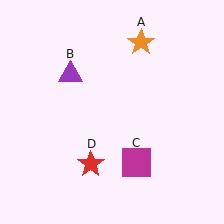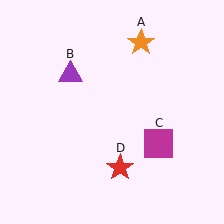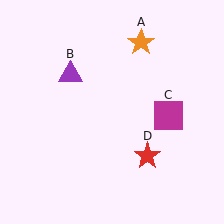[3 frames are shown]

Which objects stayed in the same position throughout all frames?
Orange star (object A) and purple triangle (object B) remained stationary.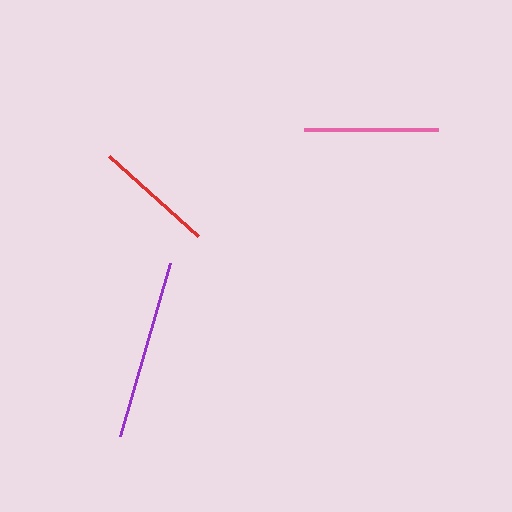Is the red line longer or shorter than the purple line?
The purple line is longer than the red line.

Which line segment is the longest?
The purple line is the longest at approximately 181 pixels.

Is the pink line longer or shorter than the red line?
The pink line is longer than the red line.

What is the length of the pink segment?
The pink segment is approximately 134 pixels long.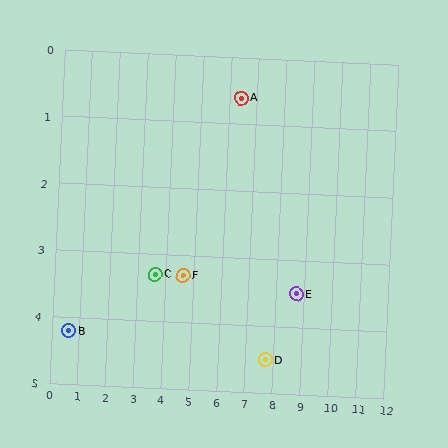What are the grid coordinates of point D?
Point D is at approximately (7.7, 4.5).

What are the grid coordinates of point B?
Point B is at approximately (0.6, 4.2).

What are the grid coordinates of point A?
Point A is at approximately (6.4, 0.6).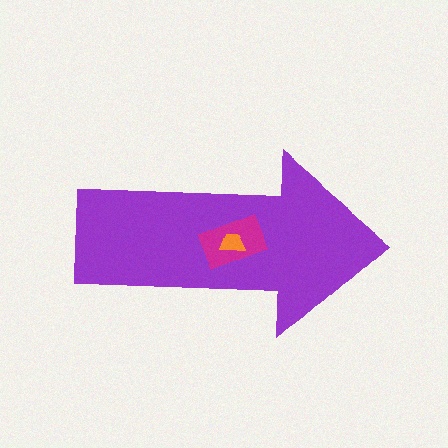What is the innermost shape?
The orange trapezoid.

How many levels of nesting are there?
3.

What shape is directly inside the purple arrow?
The magenta rectangle.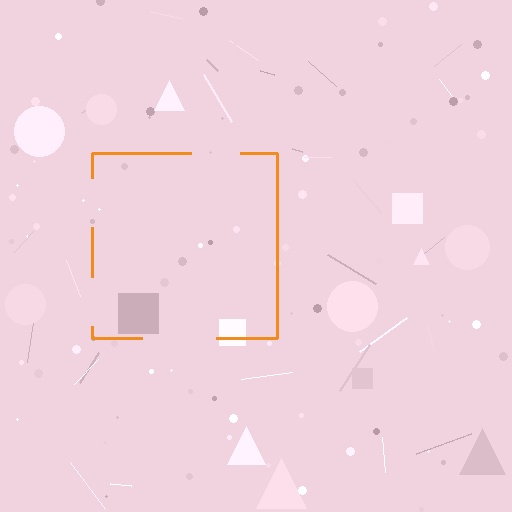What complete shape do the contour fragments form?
The contour fragments form a square.